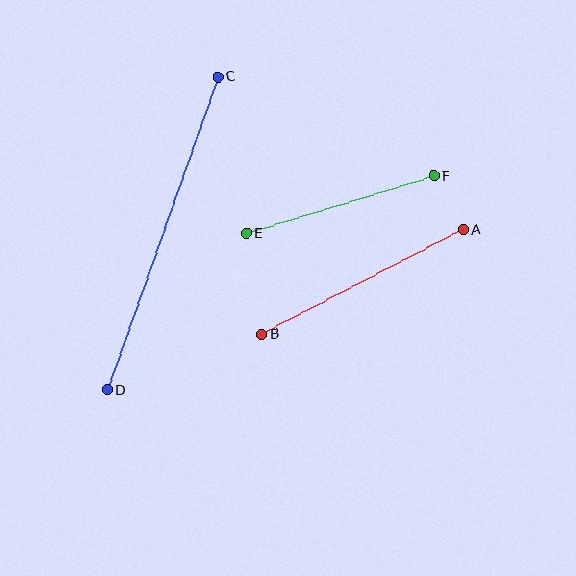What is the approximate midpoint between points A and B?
The midpoint is at approximately (362, 282) pixels.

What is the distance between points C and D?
The distance is approximately 332 pixels.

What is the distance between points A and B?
The distance is approximately 227 pixels.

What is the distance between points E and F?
The distance is approximately 196 pixels.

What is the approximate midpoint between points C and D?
The midpoint is at approximately (162, 233) pixels.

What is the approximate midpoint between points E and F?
The midpoint is at approximately (340, 205) pixels.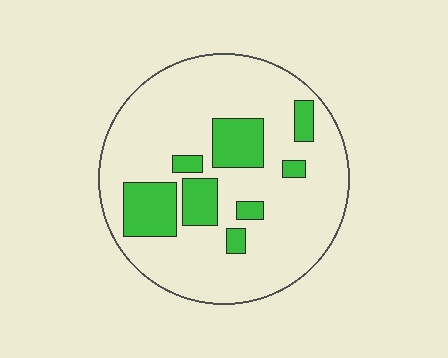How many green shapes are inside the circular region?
8.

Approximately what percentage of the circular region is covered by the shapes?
Approximately 20%.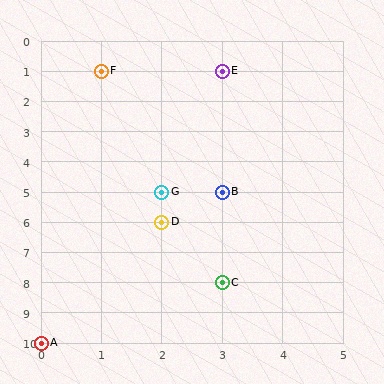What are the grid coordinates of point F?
Point F is at grid coordinates (1, 1).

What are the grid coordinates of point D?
Point D is at grid coordinates (2, 6).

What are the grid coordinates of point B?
Point B is at grid coordinates (3, 5).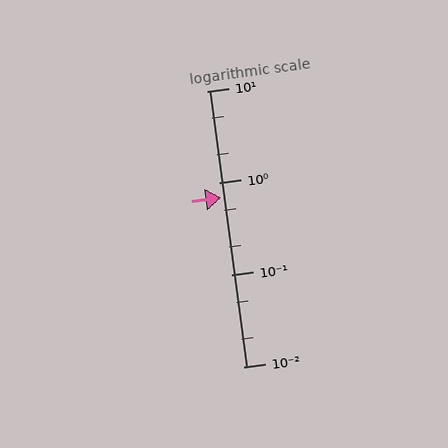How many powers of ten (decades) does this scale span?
The scale spans 3 decades, from 0.01 to 10.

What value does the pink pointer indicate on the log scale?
The pointer indicates approximately 0.7.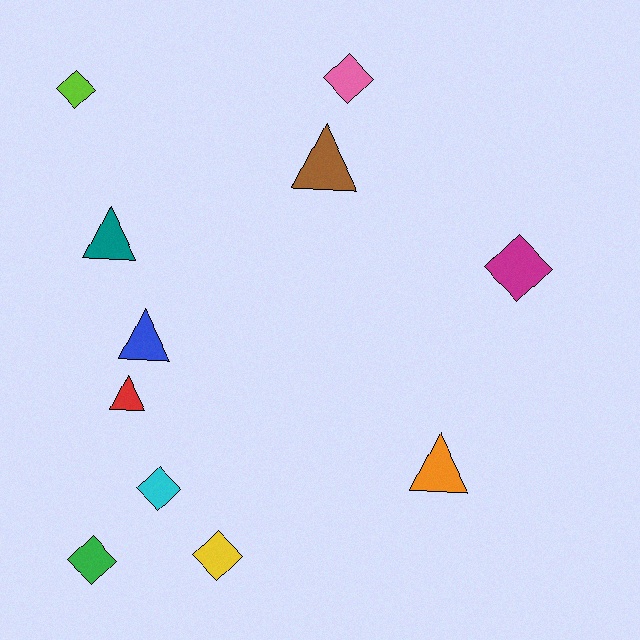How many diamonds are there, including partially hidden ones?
There are 6 diamonds.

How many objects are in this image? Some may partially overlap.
There are 11 objects.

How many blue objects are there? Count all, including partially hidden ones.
There is 1 blue object.